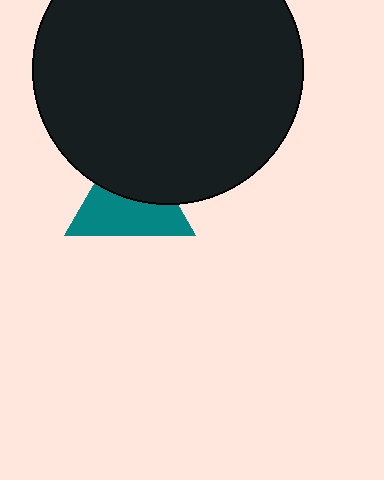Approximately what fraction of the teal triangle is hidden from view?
Roughly 45% of the teal triangle is hidden behind the black circle.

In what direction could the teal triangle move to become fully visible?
The teal triangle could move down. That would shift it out from behind the black circle entirely.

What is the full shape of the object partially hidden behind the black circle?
The partially hidden object is a teal triangle.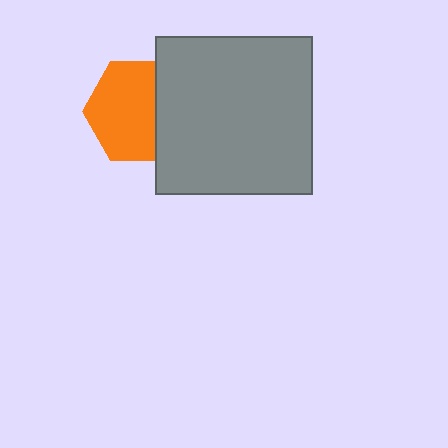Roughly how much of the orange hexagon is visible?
Most of it is visible (roughly 70%).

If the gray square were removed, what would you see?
You would see the complete orange hexagon.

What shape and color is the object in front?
The object in front is a gray square.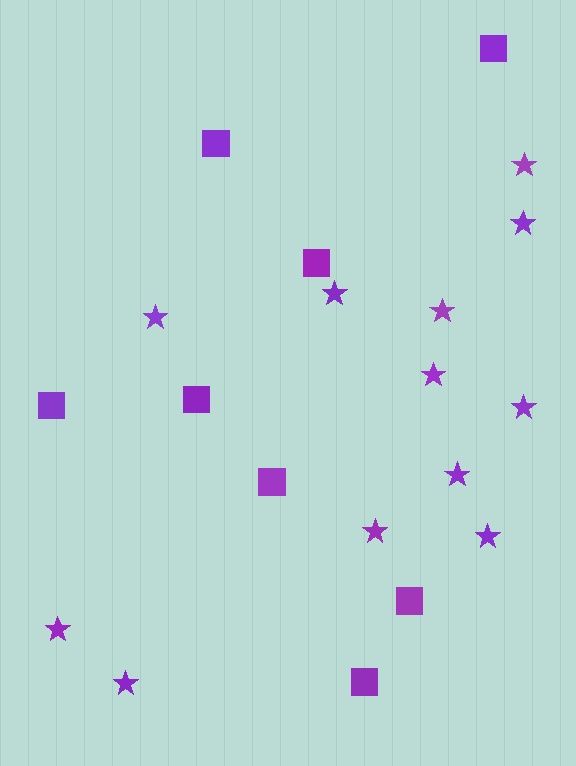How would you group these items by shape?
There are 2 groups: one group of stars (12) and one group of squares (8).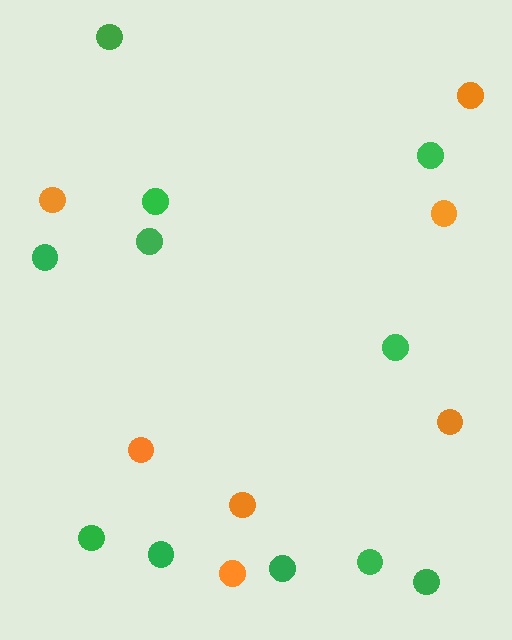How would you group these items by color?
There are 2 groups: one group of green circles (11) and one group of orange circles (7).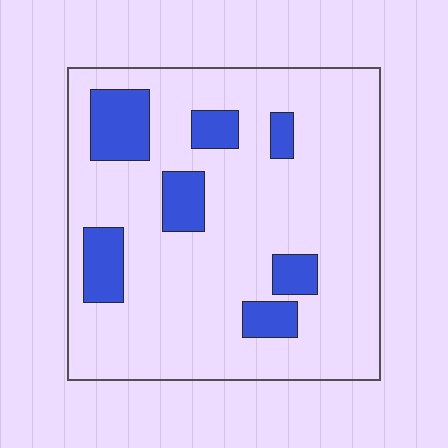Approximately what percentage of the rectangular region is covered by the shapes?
Approximately 15%.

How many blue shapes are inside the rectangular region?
7.